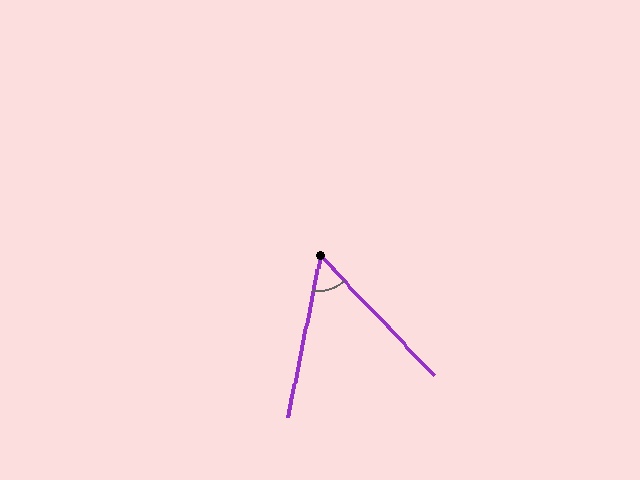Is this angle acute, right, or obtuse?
It is acute.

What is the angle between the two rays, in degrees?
Approximately 55 degrees.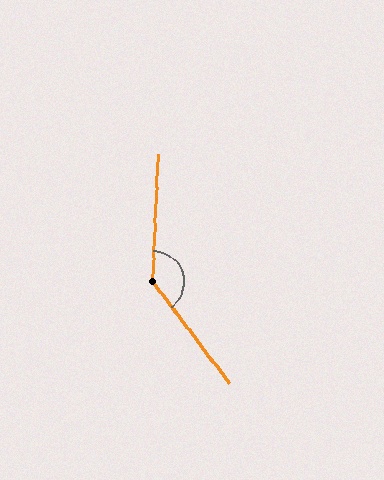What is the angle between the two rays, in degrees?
Approximately 141 degrees.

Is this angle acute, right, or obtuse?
It is obtuse.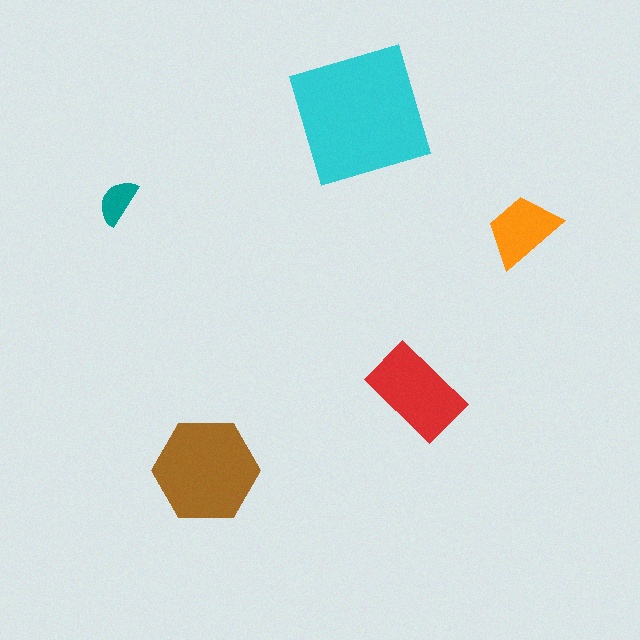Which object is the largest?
The cyan square.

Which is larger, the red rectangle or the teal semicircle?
The red rectangle.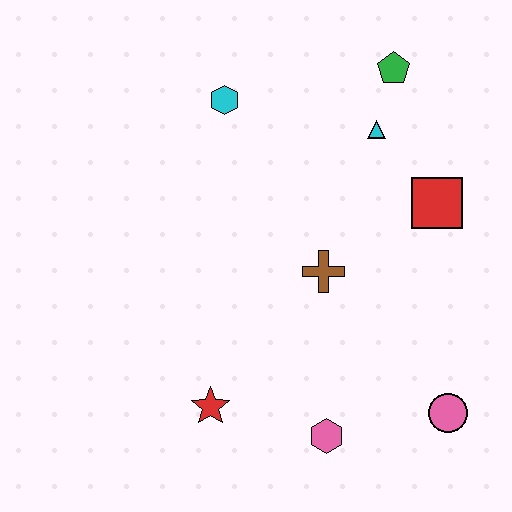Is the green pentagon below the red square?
No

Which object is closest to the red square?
The cyan triangle is closest to the red square.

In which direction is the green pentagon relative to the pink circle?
The green pentagon is above the pink circle.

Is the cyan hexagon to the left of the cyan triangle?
Yes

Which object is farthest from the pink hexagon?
The green pentagon is farthest from the pink hexagon.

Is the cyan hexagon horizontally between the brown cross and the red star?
Yes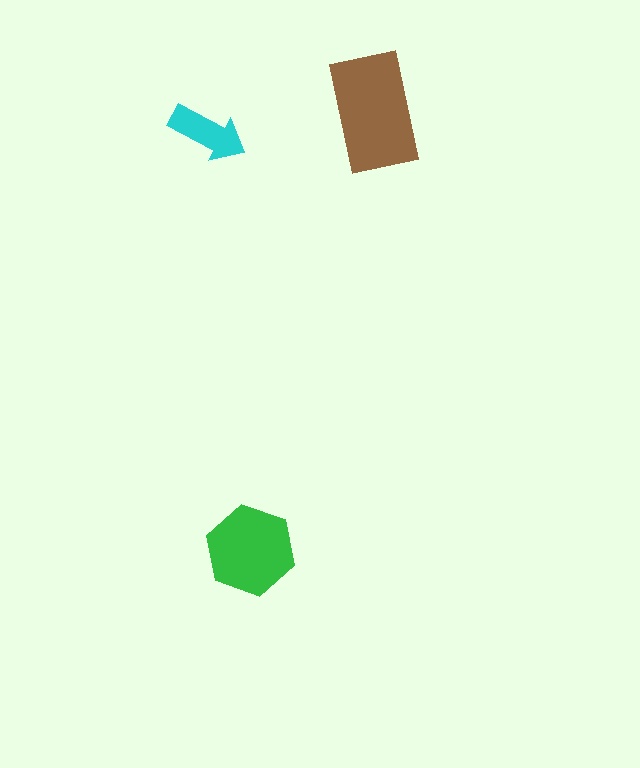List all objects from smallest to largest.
The cyan arrow, the green hexagon, the brown rectangle.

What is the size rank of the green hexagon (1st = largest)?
2nd.